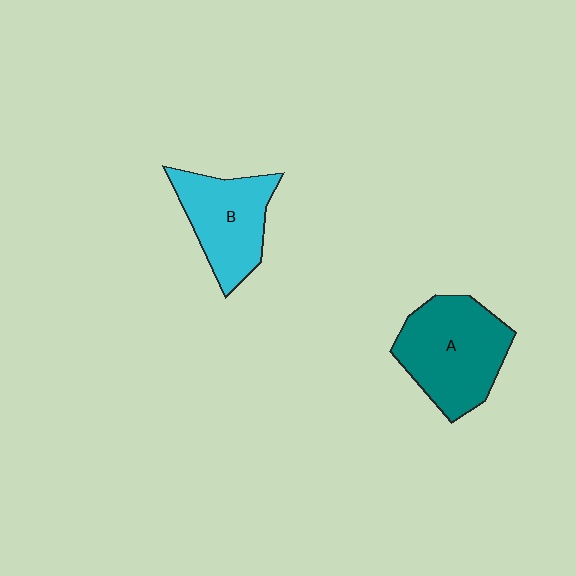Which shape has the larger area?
Shape A (teal).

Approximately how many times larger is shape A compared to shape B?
Approximately 1.3 times.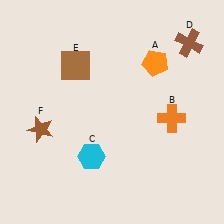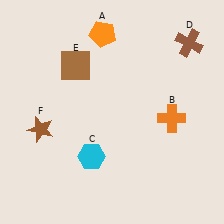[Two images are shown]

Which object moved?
The orange pentagon (A) moved left.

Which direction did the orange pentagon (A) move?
The orange pentagon (A) moved left.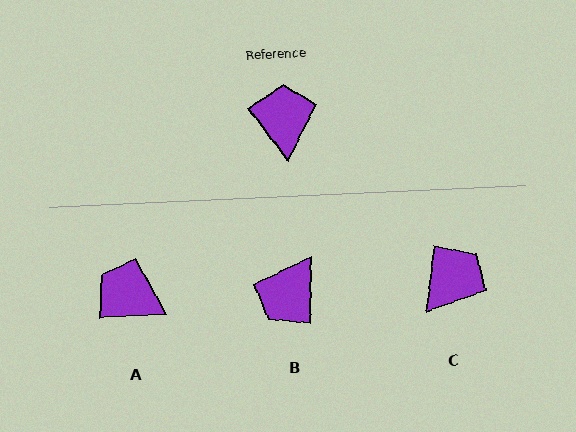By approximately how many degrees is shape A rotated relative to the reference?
Approximately 55 degrees counter-clockwise.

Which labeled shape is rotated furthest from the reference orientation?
B, about 142 degrees away.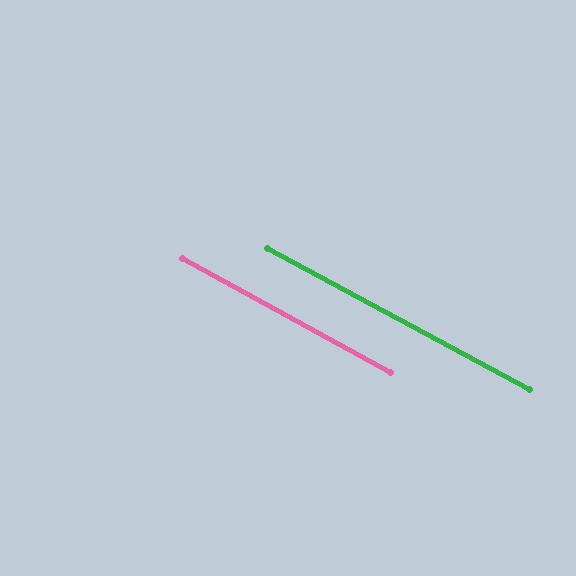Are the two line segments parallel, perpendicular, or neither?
Parallel — their directions differ by only 0.5°.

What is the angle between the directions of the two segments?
Approximately 1 degree.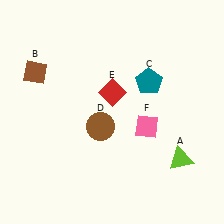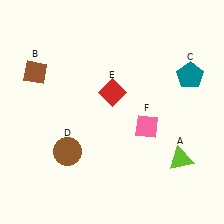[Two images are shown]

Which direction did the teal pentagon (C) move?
The teal pentagon (C) moved right.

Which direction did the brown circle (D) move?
The brown circle (D) moved left.